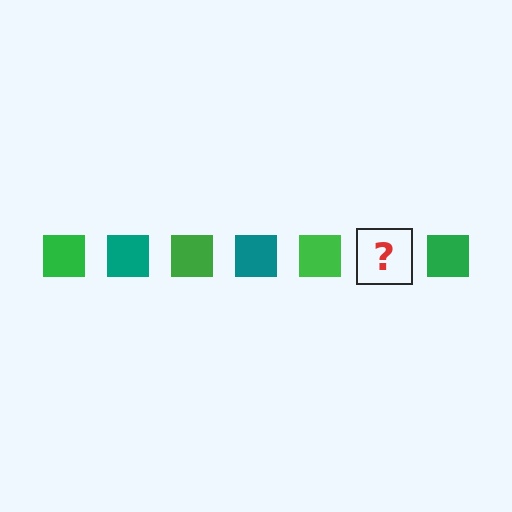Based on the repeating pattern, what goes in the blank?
The blank should be a teal square.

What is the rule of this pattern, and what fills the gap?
The rule is that the pattern cycles through green, teal squares. The gap should be filled with a teal square.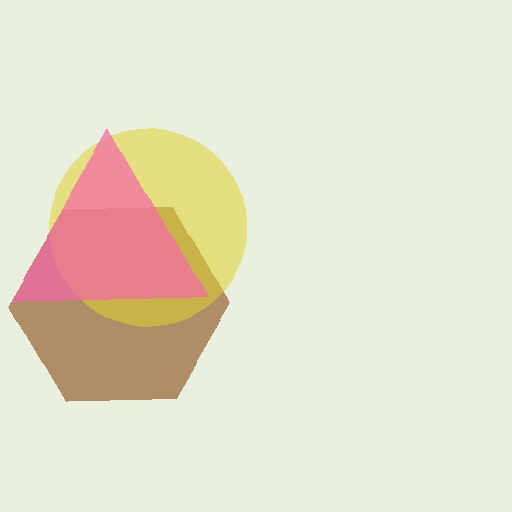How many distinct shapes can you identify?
There are 3 distinct shapes: a brown hexagon, a yellow circle, a pink triangle.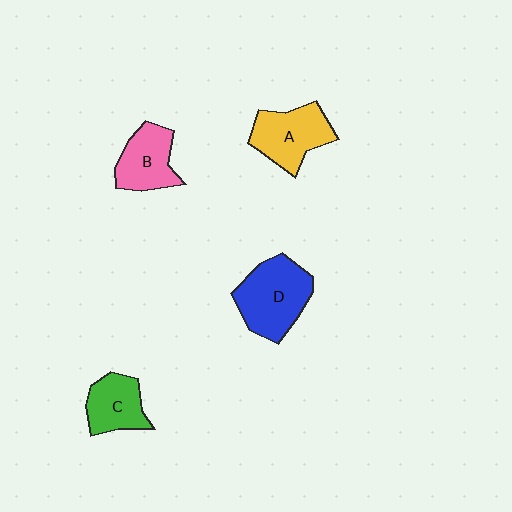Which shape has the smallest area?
Shape C (green).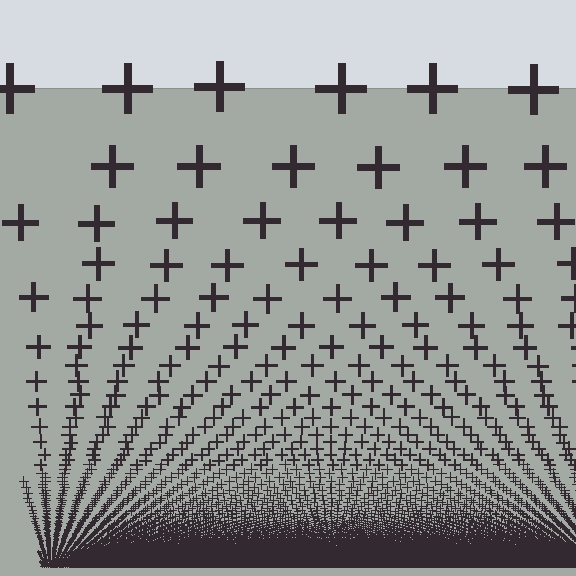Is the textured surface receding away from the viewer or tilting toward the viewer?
The surface appears to tilt toward the viewer. Texture elements get larger and sparser toward the top.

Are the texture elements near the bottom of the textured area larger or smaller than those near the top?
Smaller. The gradient is inverted — elements near the bottom are smaller and denser.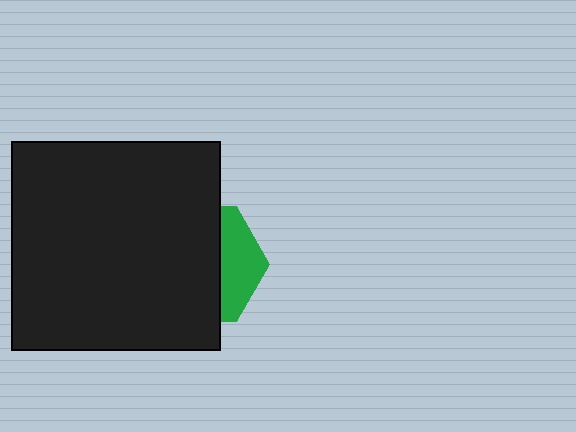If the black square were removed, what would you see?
You would see the complete green hexagon.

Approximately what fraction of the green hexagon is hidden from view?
Roughly 68% of the green hexagon is hidden behind the black square.